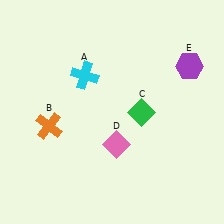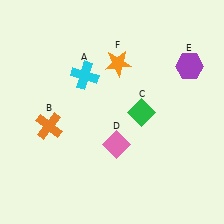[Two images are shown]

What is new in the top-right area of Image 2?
An orange star (F) was added in the top-right area of Image 2.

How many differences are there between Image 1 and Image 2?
There is 1 difference between the two images.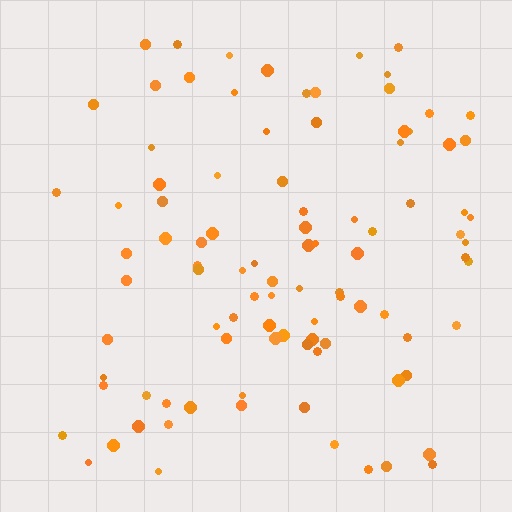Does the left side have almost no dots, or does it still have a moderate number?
Still a moderate number, just noticeably fewer than the right.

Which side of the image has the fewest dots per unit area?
The left.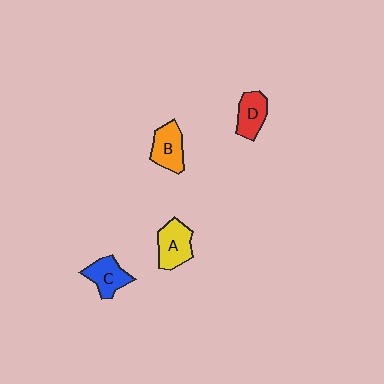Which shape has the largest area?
Shape A (yellow).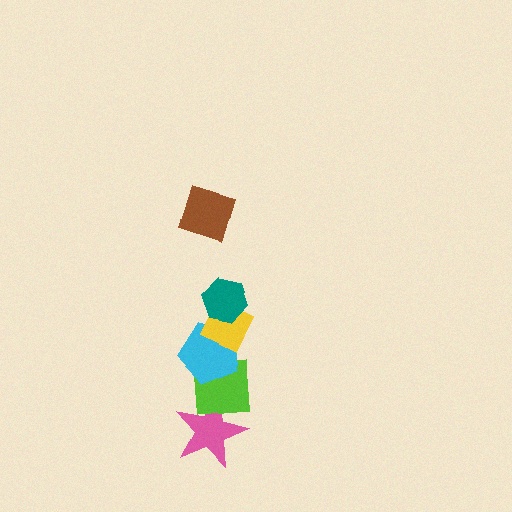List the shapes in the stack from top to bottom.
From top to bottom: the brown diamond, the teal hexagon, the yellow diamond, the cyan pentagon, the lime square, the pink star.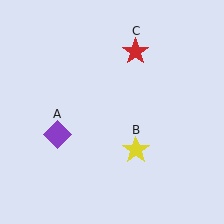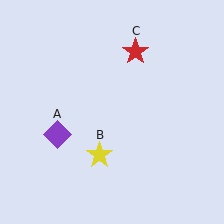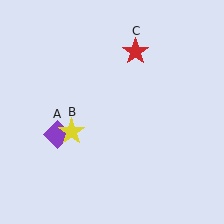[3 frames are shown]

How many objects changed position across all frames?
1 object changed position: yellow star (object B).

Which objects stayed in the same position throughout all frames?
Purple diamond (object A) and red star (object C) remained stationary.